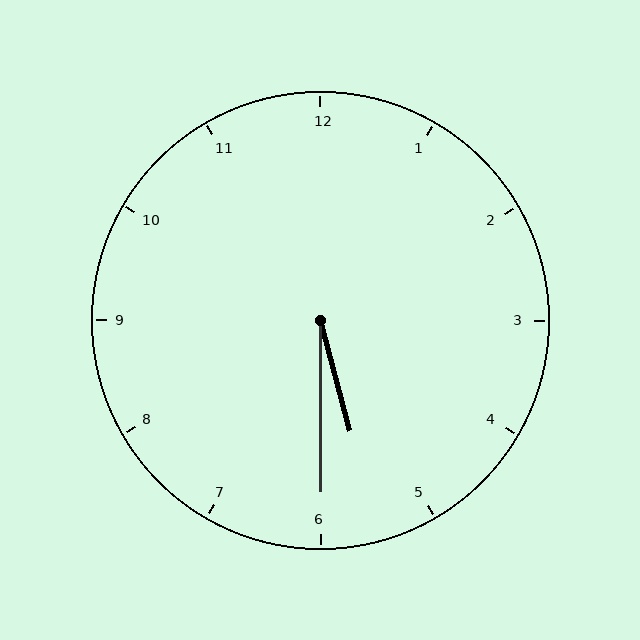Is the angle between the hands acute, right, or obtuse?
It is acute.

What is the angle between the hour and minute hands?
Approximately 15 degrees.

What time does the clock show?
5:30.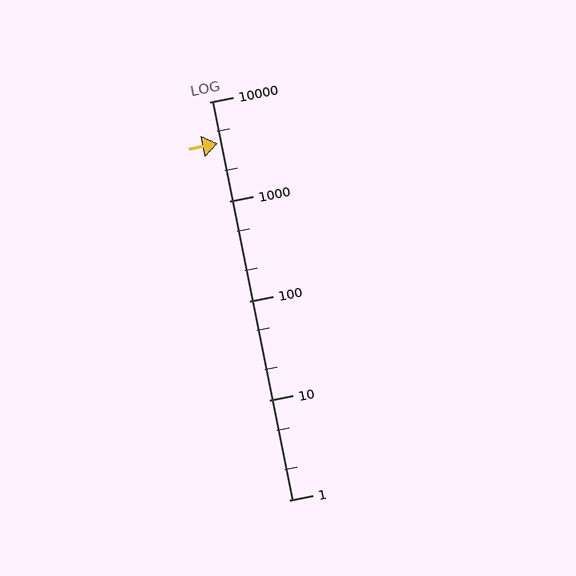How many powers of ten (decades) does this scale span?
The scale spans 4 decades, from 1 to 10000.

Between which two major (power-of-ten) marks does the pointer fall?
The pointer is between 1000 and 10000.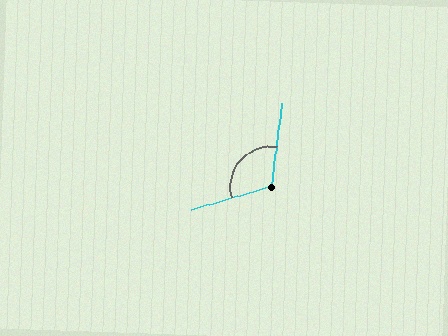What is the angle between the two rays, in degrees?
Approximately 114 degrees.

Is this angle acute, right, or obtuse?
It is obtuse.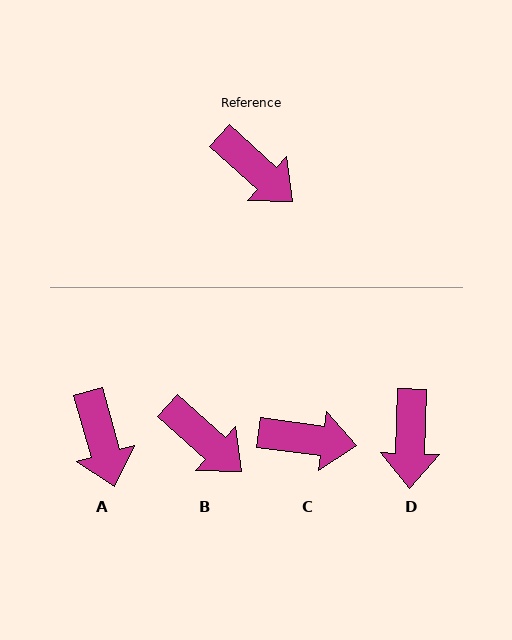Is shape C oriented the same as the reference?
No, it is off by about 34 degrees.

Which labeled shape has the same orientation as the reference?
B.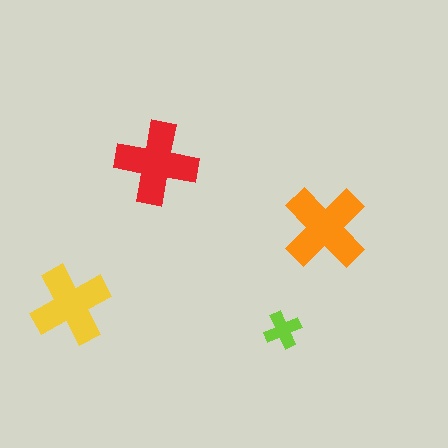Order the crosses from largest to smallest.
the orange one, the red one, the yellow one, the lime one.